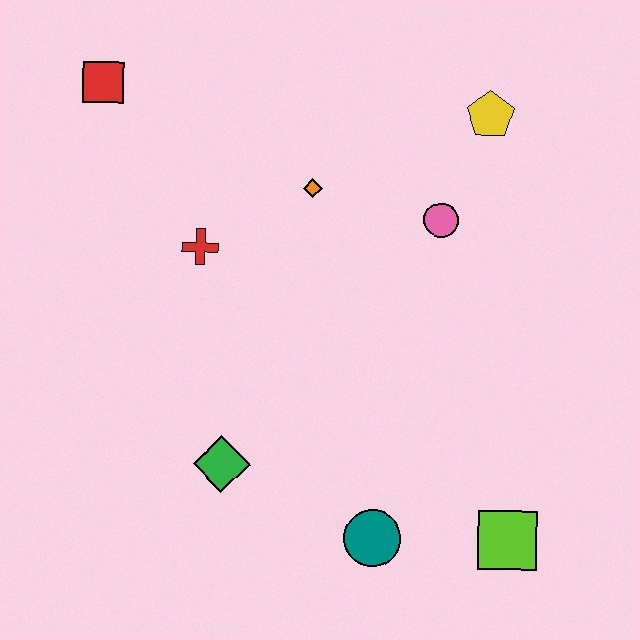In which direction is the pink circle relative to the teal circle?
The pink circle is above the teal circle.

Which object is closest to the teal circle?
The lime square is closest to the teal circle.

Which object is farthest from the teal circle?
The red square is farthest from the teal circle.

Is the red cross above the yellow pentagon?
No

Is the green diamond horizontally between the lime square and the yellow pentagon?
No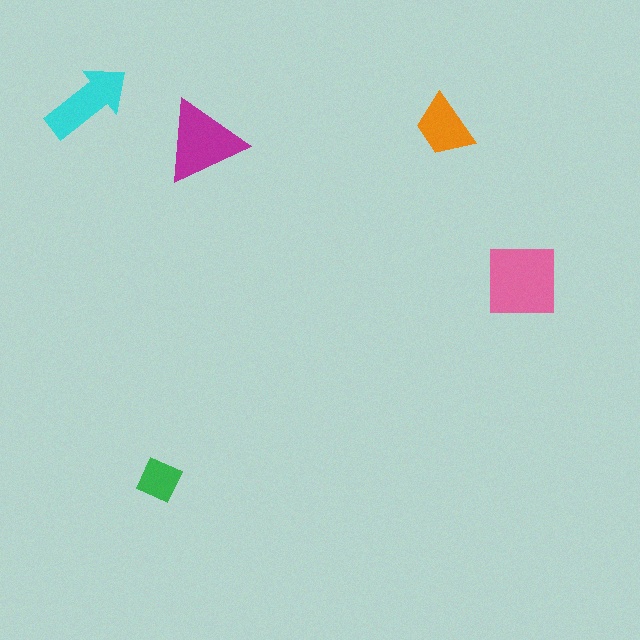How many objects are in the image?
There are 5 objects in the image.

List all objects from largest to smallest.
The pink square, the magenta triangle, the cyan arrow, the orange trapezoid, the green diamond.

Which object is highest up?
The cyan arrow is topmost.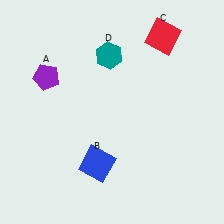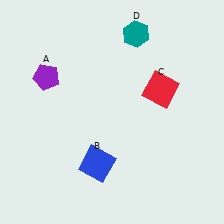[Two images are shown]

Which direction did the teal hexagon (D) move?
The teal hexagon (D) moved right.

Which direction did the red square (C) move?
The red square (C) moved down.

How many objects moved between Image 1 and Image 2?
2 objects moved between the two images.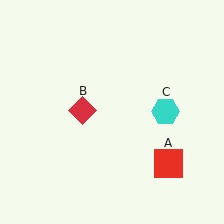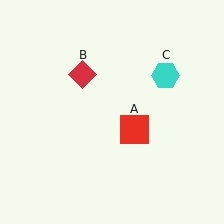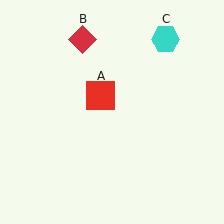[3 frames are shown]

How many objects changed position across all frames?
3 objects changed position: red square (object A), red diamond (object B), cyan hexagon (object C).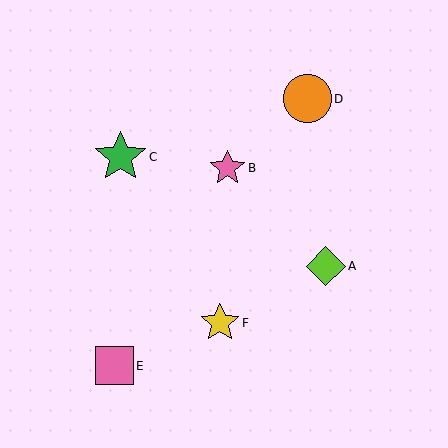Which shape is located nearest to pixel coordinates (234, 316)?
The yellow star (labeled F) at (220, 323) is nearest to that location.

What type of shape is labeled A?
Shape A is a lime diamond.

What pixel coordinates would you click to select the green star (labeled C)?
Click at (120, 157) to select the green star C.